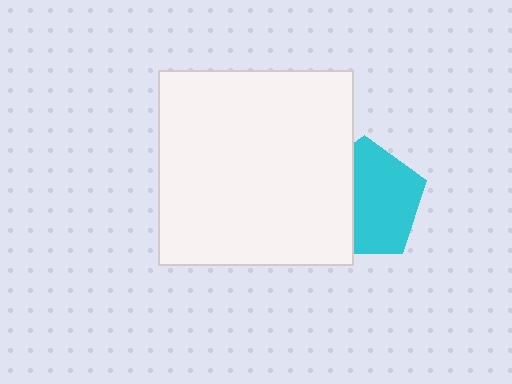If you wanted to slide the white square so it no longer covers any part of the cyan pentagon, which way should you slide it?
Slide it left — that is the most direct way to separate the two shapes.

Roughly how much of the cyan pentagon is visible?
About half of it is visible (roughly 62%).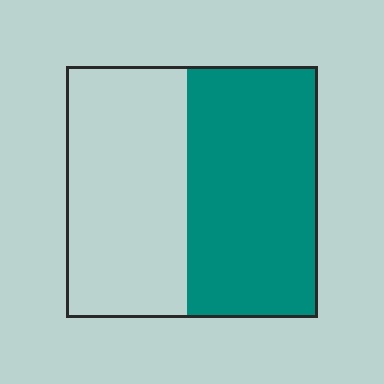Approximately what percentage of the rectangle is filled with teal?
Approximately 50%.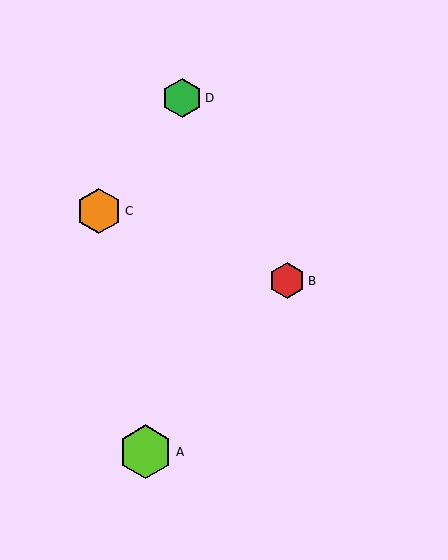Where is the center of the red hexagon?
The center of the red hexagon is at (287, 281).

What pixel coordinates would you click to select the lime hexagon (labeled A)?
Click at (146, 452) to select the lime hexagon A.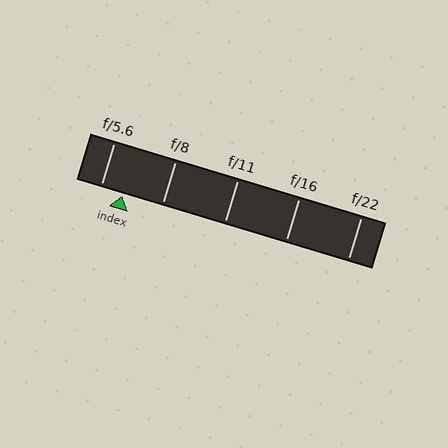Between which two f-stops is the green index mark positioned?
The index mark is between f/5.6 and f/8.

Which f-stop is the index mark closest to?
The index mark is closest to f/5.6.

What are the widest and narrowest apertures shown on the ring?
The widest aperture shown is f/5.6 and the narrowest is f/22.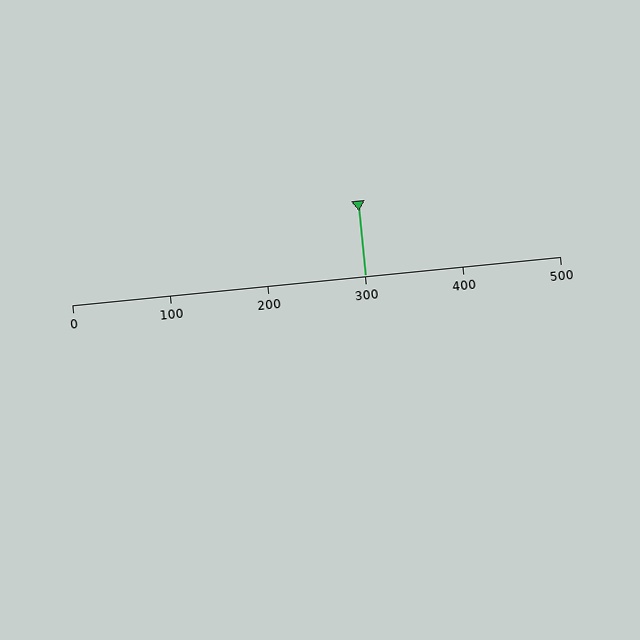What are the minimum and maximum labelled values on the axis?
The axis runs from 0 to 500.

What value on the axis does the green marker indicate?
The marker indicates approximately 300.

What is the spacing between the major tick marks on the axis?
The major ticks are spaced 100 apart.